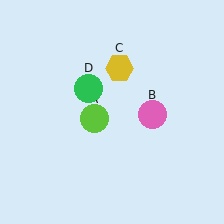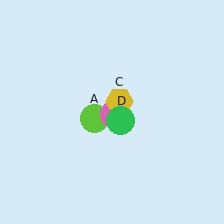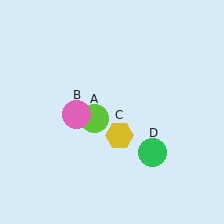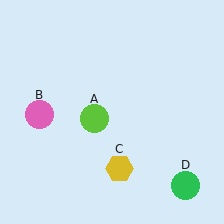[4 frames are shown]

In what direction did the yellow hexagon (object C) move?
The yellow hexagon (object C) moved down.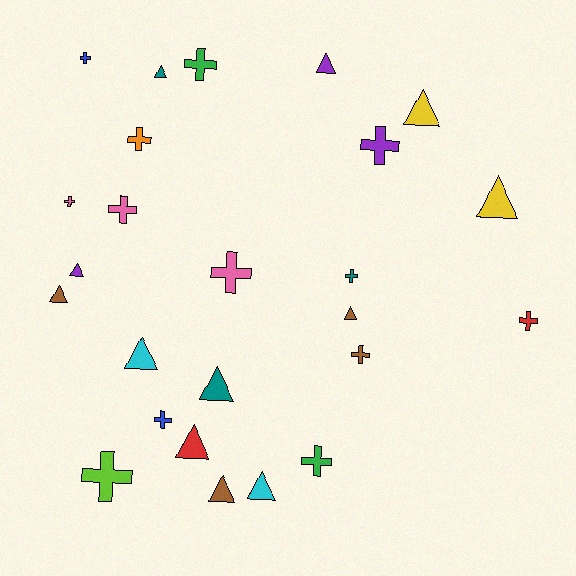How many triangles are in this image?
There are 12 triangles.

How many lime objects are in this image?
There is 1 lime object.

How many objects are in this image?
There are 25 objects.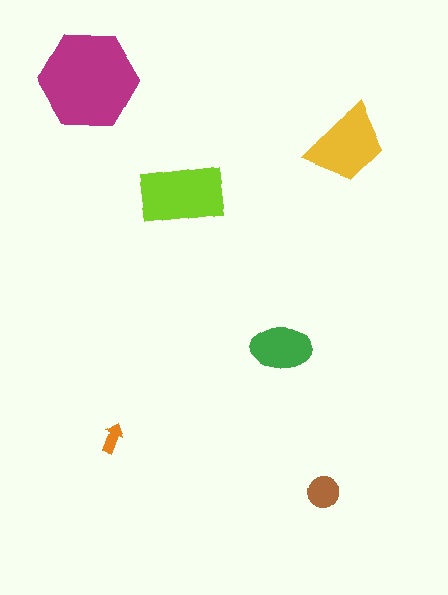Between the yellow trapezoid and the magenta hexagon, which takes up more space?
The magenta hexagon.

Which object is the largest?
The magenta hexagon.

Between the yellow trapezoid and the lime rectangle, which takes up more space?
The lime rectangle.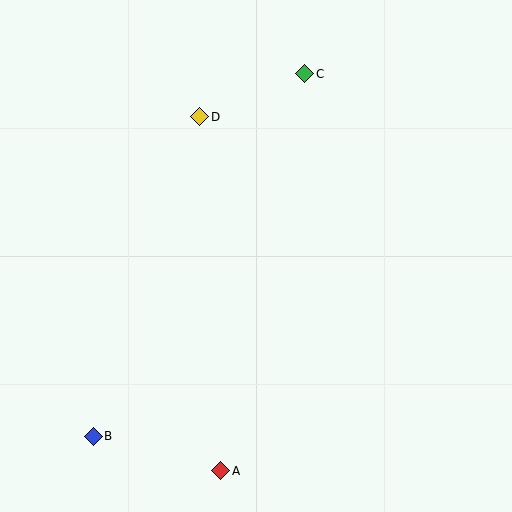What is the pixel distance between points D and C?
The distance between D and C is 114 pixels.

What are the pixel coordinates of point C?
Point C is at (305, 74).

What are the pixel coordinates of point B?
Point B is at (93, 436).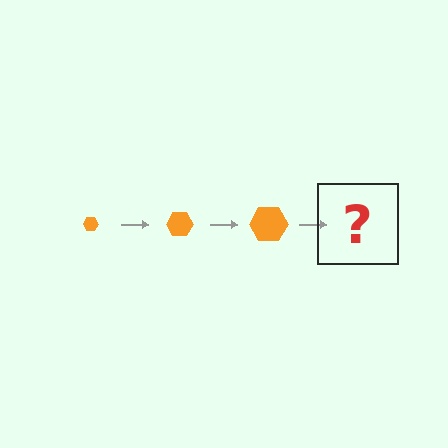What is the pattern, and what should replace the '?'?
The pattern is that the hexagon gets progressively larger each step. The '?' should be an orange hexagon, larger than the previous one.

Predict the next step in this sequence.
The next step is an orange hexagon, larger than the previous one.